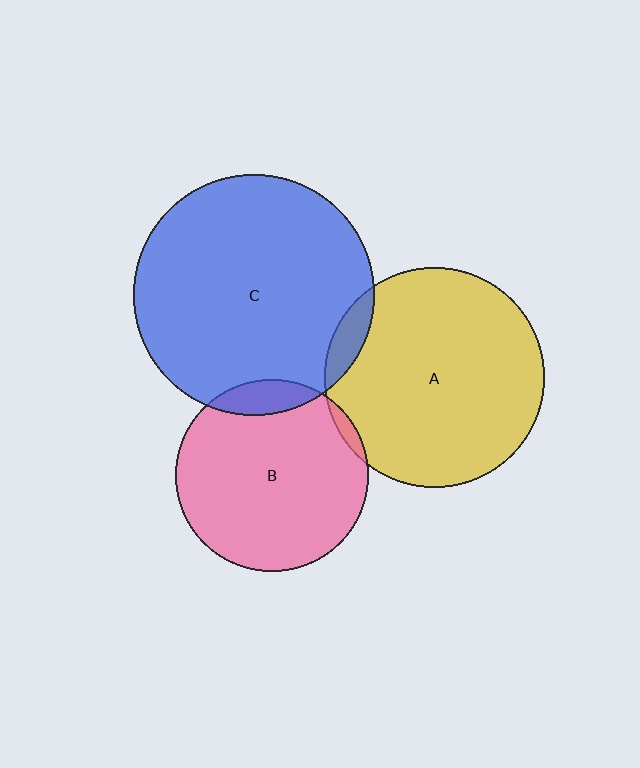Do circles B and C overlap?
Yes.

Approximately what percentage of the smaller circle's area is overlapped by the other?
Approximately 10%.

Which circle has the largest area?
Circle C (blue).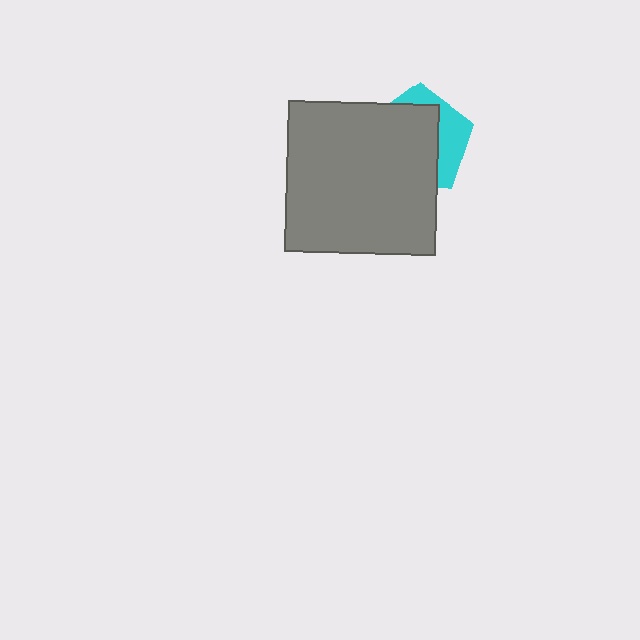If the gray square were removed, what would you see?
You would see the complete cyan pentagon.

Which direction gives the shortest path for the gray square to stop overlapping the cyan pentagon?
Moving toward the lower-left gives the shortest separation.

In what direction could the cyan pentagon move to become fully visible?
The cyan pentagon could move toward the upper-right. That would shift it out from behind the gray square entirely.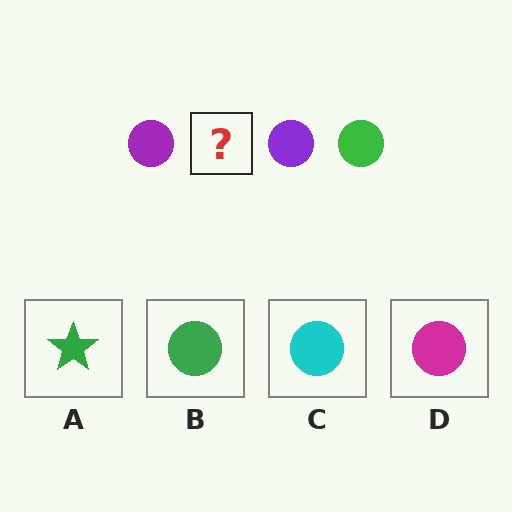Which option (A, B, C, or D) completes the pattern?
B.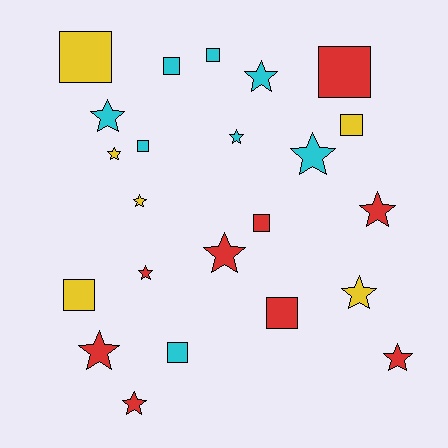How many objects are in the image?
There are 23 objects.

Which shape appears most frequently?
Star, with 13 objects.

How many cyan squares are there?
There are 4 cyan squares.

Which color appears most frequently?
Red, with 9 objects.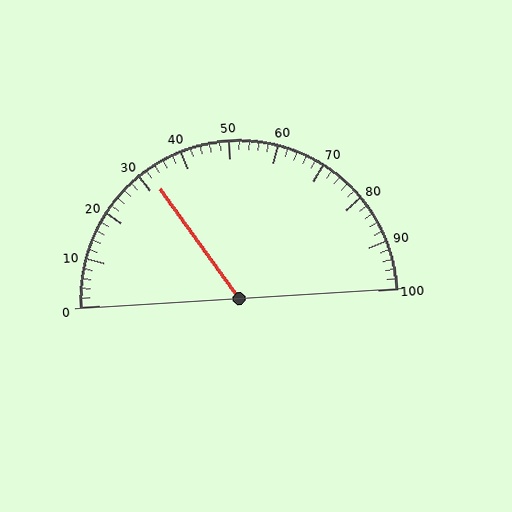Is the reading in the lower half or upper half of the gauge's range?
The reading is in the lower half of the range (0 to 100).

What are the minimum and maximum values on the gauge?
The gauge ranges from 0 to 100.